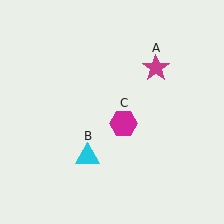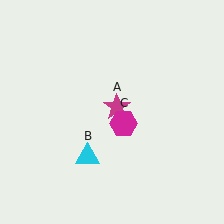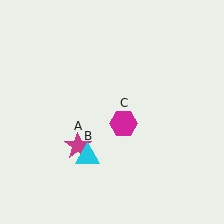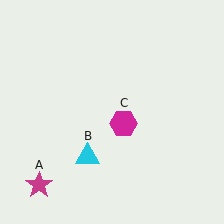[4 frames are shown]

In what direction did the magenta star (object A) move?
The magenta star (object A) moved down and to the left.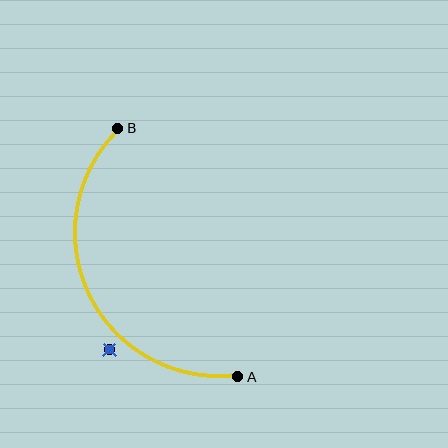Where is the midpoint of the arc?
The arc midpoint is the point on the curve farthest from the straight line joining A and B. It sits to the left of that line.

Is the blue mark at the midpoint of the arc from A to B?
No — the blue mark does not lie on the arc at all. It sits slightly outside the curve.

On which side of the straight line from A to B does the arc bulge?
The arc bulges to the left of the straight line connecting A and B.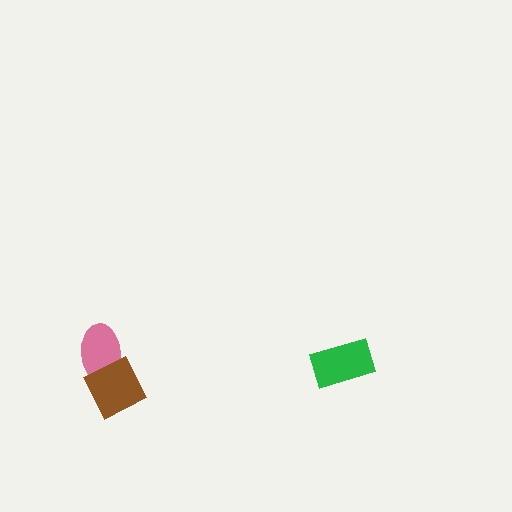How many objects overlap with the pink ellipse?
1 object overlaps with the pink ellipse.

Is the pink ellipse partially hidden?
Yes, it is partially covered by another shape.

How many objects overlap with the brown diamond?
1 object overlaps with the brown diamond.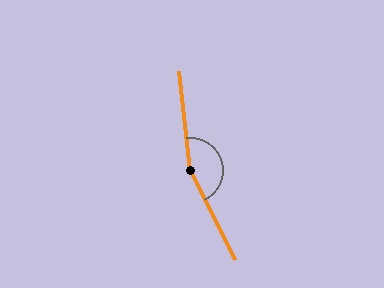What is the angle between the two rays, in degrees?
Approximately 160 degrees.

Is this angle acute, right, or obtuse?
It is obtuse.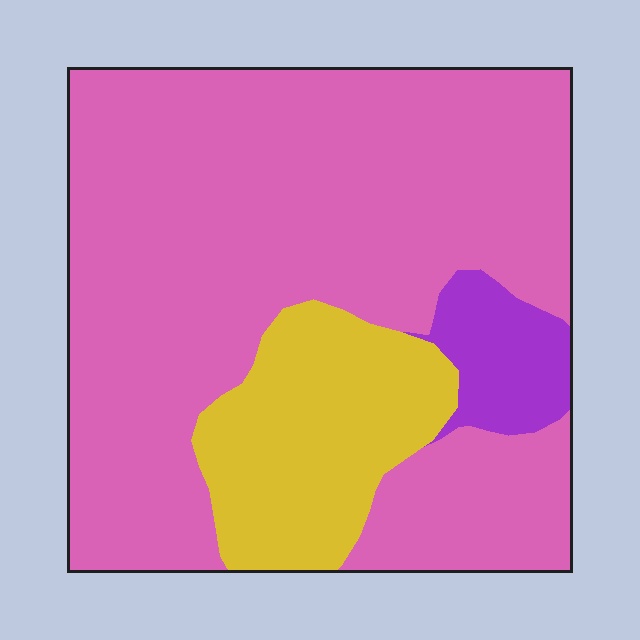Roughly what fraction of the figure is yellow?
Yellow takes up less than a quarter of the figure.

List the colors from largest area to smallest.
From largest to smallest: pink, yellow, purple.